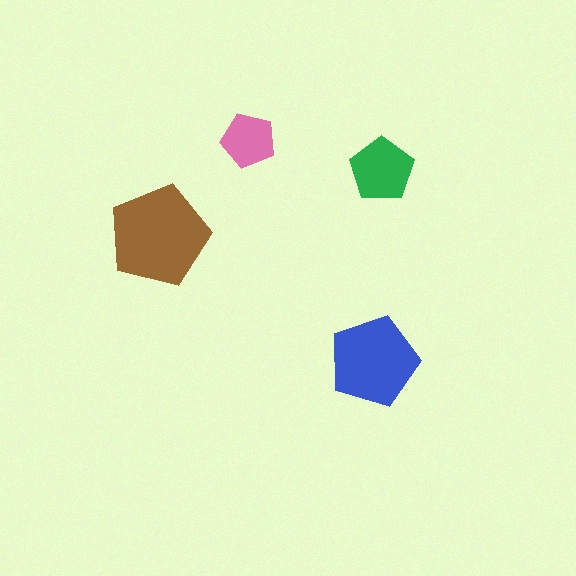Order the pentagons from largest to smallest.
the brown one, the blue one, the green one, the pink one.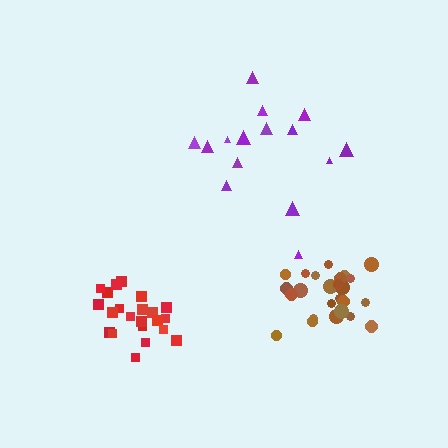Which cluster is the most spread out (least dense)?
Purple.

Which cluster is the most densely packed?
Brown.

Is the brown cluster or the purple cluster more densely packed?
Brown.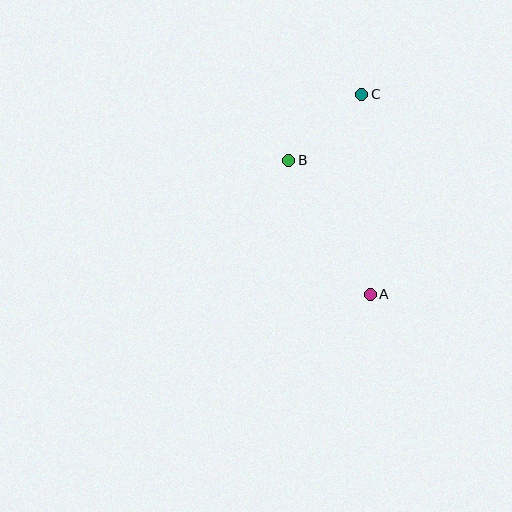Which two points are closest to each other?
Points B and C are closest to each other.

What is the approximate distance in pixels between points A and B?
The distance between A and B is approximately 157 pixels.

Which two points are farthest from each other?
Points A and C are farthest from each other.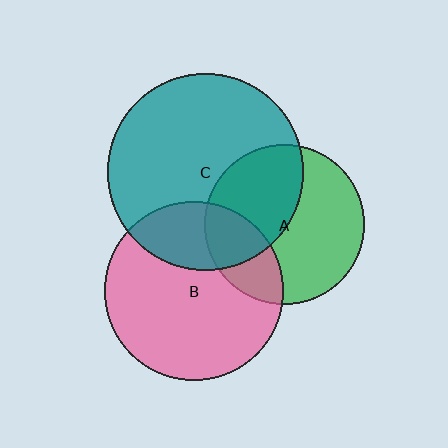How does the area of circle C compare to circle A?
Approximately 1.5 times.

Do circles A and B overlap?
Yes.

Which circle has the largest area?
Circle C (teal).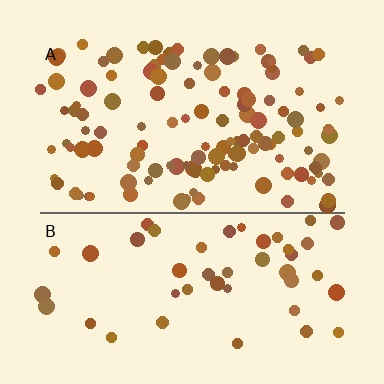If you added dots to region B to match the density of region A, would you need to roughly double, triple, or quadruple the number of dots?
Approximately double.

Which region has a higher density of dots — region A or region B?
A (the top).